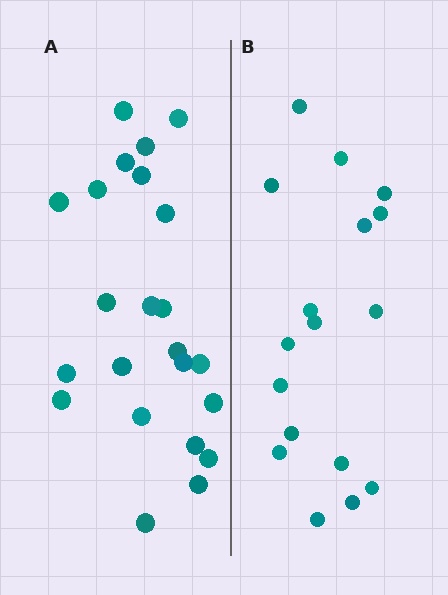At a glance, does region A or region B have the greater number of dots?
Region A (the left region) has more dots.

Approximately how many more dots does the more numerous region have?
Region A has about 6 more dots than region B.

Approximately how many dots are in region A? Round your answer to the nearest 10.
About 20 dots. (The exact count is 23, which rounds to 20.)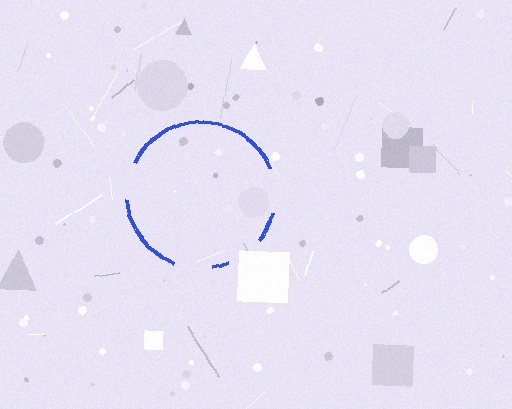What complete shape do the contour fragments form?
The contour fragments form a circle.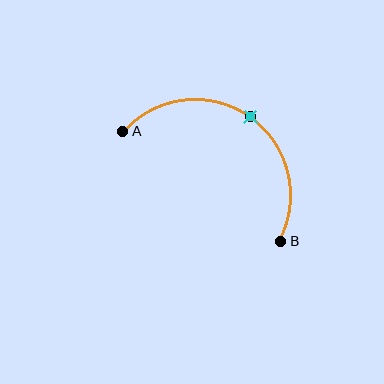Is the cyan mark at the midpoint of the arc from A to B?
Yes. The cyan mark lies on the arc at equal arc-length from both A and B — it is the arc midpoint.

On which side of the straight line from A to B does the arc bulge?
The arc bulges above and to the right of the straight line connecting A and B.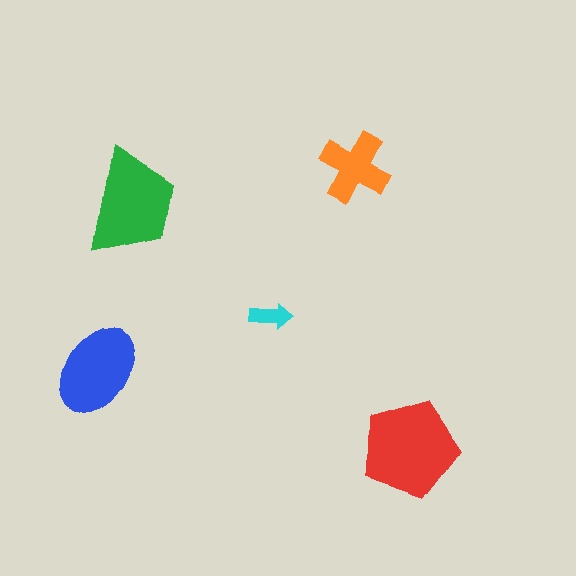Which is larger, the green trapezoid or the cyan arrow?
The green trapezoid.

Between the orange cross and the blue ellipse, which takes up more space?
The blue ellipse.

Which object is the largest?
The red pentagon.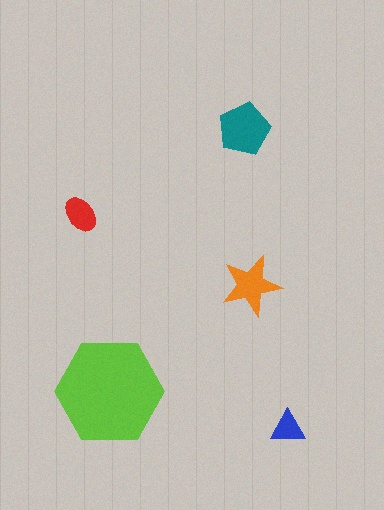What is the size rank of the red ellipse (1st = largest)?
4th.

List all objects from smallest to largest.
The blue triangle, the red ellipse, the orange star, the teal pentagon, the lime hexagon.